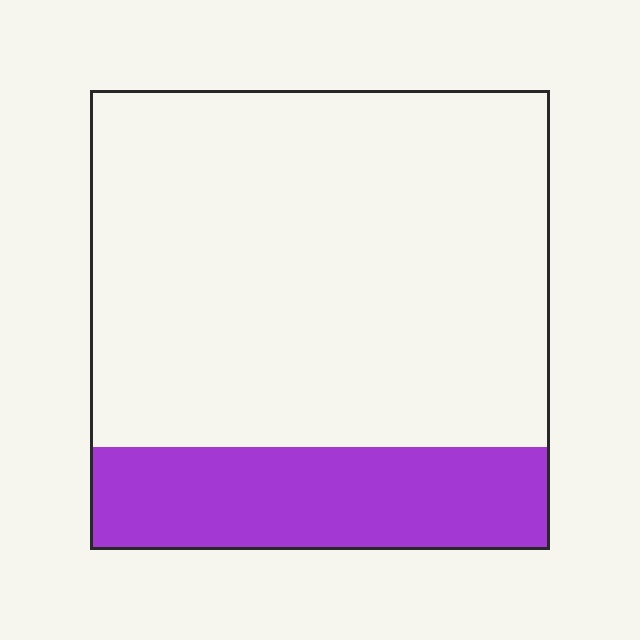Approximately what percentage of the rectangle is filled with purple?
Approximately 20%.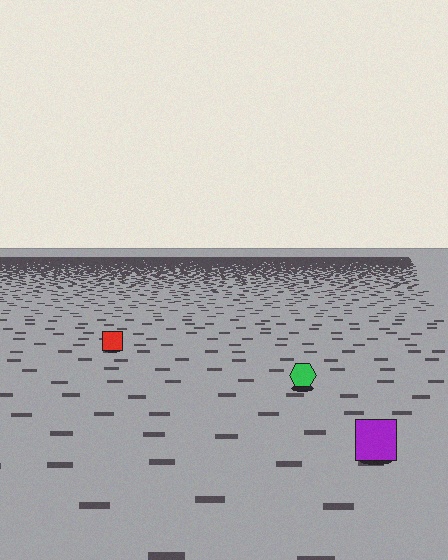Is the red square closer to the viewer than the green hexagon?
No. The green hexagon is closer — you can tell from the texture gradient: the ground texture is coarser near it.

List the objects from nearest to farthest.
From nearest to farthest: the purple square, the green hexagon, the red square.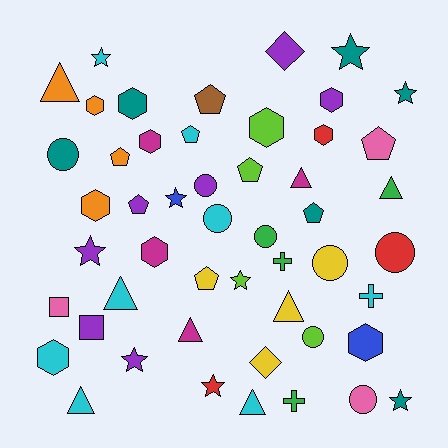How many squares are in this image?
There are 2 squares.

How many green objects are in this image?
There are 4 green objects.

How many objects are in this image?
There are 50 objects.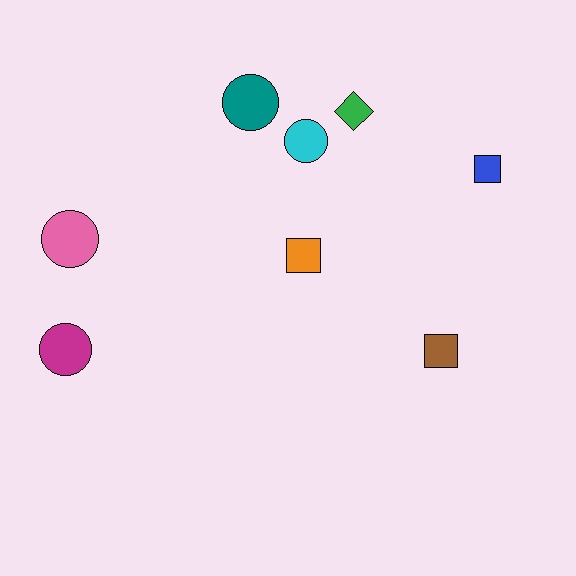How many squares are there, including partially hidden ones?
There are 3 squares.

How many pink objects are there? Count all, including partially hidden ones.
There is 1 pink object.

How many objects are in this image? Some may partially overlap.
There are 8 objects.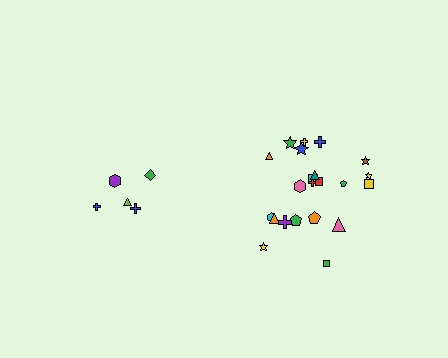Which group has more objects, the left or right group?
The right group.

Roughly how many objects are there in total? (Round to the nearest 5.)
Roughly 25 objects in total.